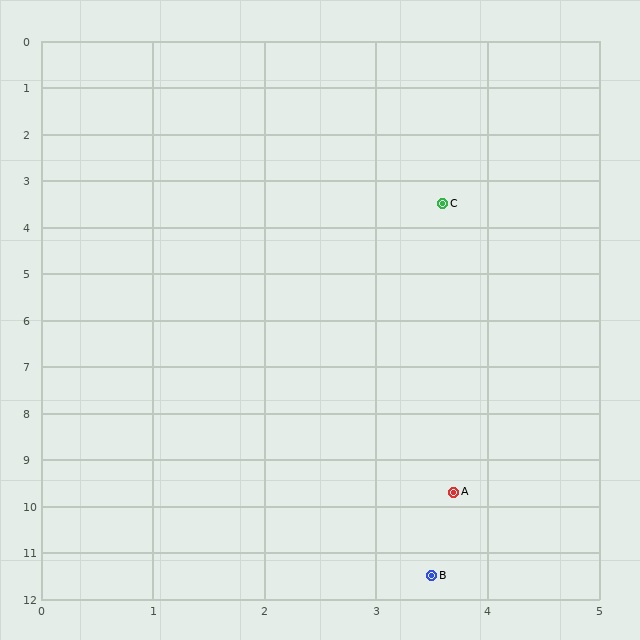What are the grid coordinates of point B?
Point B is at approximately (3.5, 11.5).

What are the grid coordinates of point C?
Point C is at approximately (3.6, 3.5).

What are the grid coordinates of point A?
Point A is at approximately (3.7, 9.7).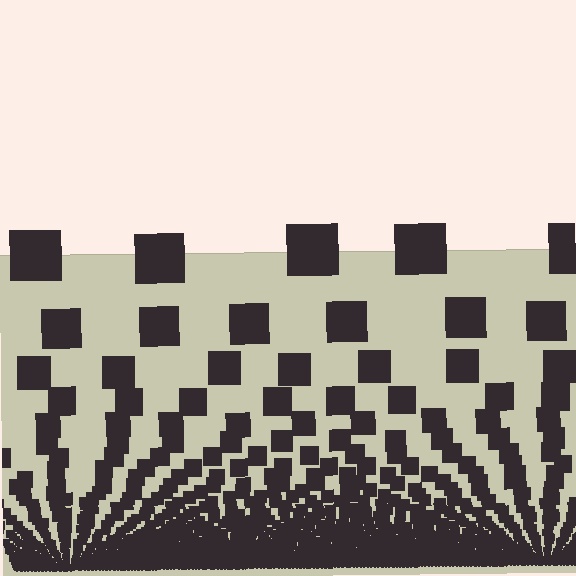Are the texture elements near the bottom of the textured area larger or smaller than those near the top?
Smaller. The gradient is inverted — elements near the bottom are smaller and denser.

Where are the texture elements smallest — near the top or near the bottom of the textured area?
Near the bottom.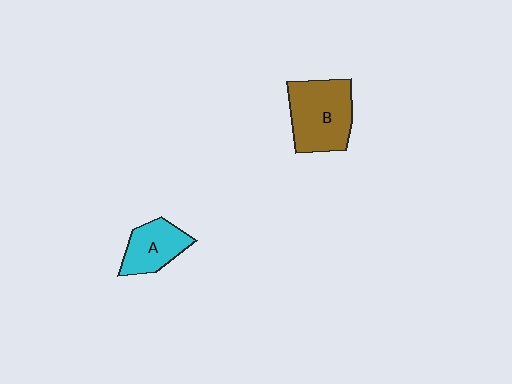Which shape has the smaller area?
Shape A (cyan).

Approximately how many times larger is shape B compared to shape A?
Approximately 1.6 times.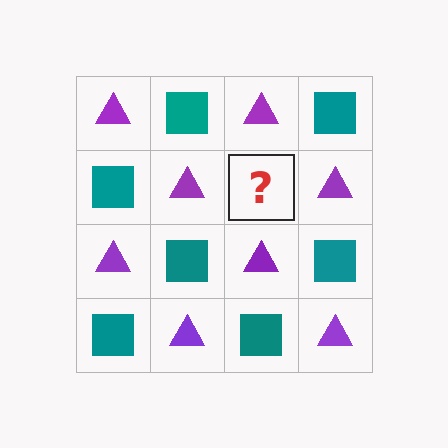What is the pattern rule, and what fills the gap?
The rule is that it alternates purple triangle and teal square in a checkerboard pattern. The gap should be filled with a teal square.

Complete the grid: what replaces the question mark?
The question mark should be replaced with a teal square.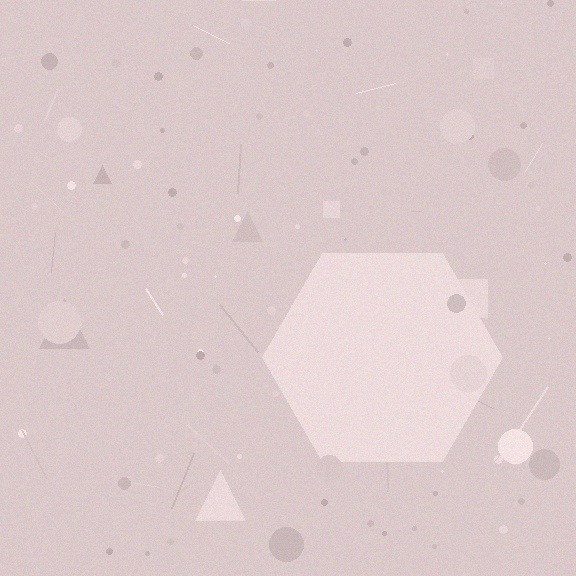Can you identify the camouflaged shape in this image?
The camouflaged shape is a hexagon.